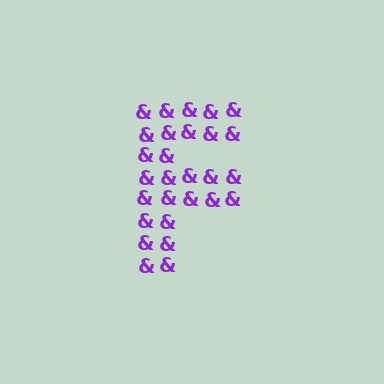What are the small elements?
The small elements are ampersands.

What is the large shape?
The large shape is the letter F.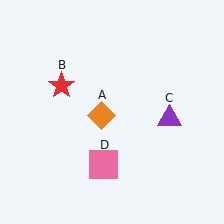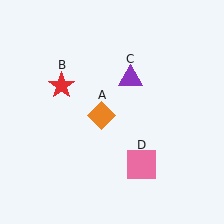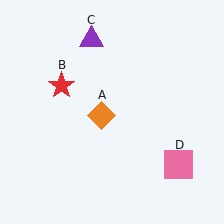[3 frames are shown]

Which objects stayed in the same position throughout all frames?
Orange diamond (object A) and red star (object B) remained stationary.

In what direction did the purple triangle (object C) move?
The purple triangle (object C) moved up and to the left.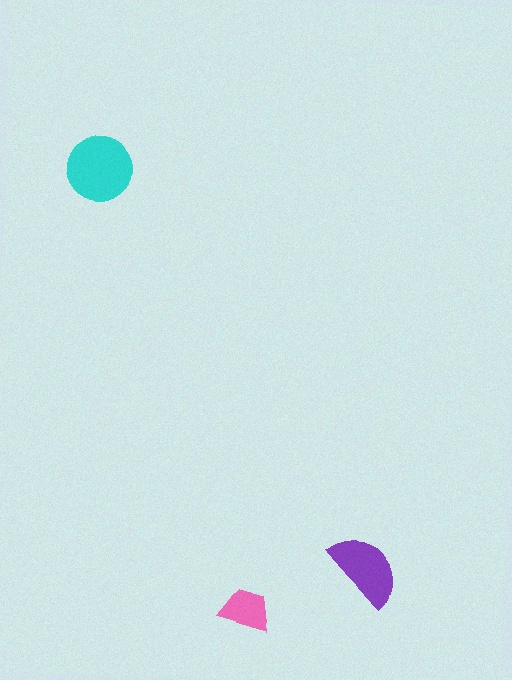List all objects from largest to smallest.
The cyan circle, the purple semicircle, the pink trapezoid.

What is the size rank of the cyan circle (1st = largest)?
1st.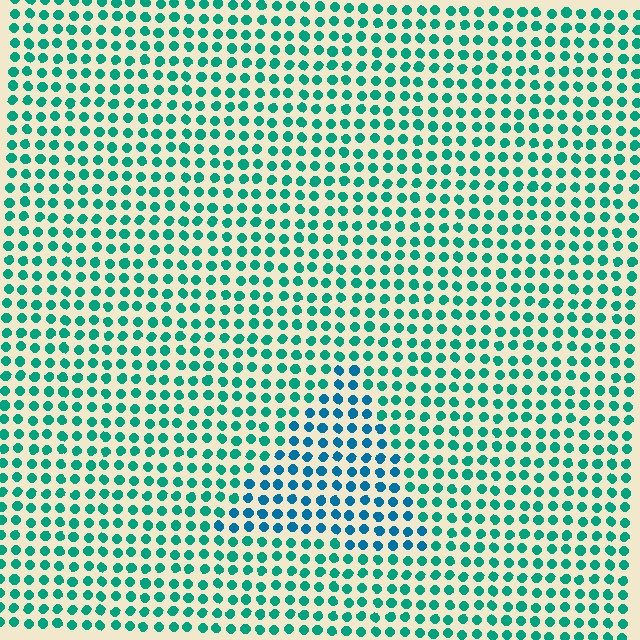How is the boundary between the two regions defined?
The boundary is defined purely by a slight shift in hue (about 31 degrees). Spacing, size, and orientation are identical on both sides.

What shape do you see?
I see a triangle.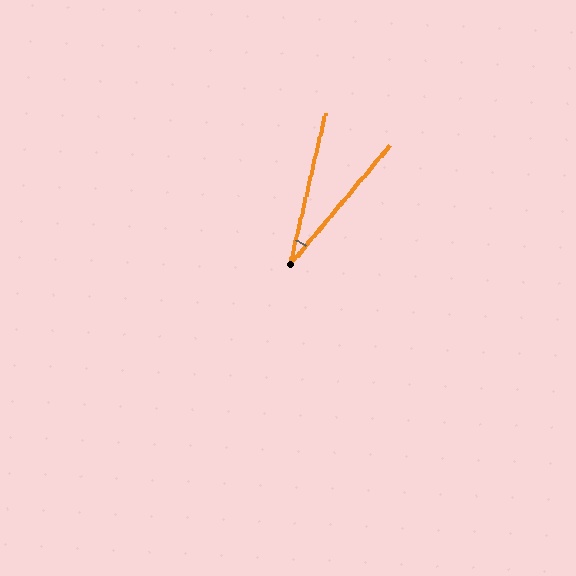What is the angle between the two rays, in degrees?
Approximately 27 degrees.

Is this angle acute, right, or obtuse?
It is acute.